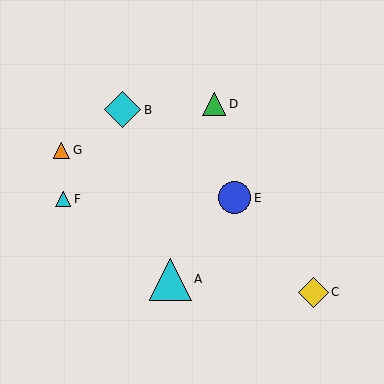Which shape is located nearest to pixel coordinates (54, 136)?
The orange triangle (labeled G) at (61, 150) is nearest to that location.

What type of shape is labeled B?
Shape B is a cyan diamond.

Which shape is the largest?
The cyan triangle (labeled A) is the largest.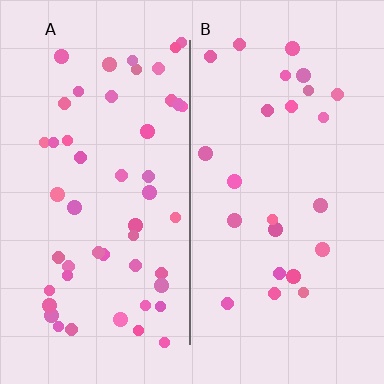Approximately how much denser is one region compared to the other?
Approximately 2.1× — region A over region B.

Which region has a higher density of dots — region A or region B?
A (the left).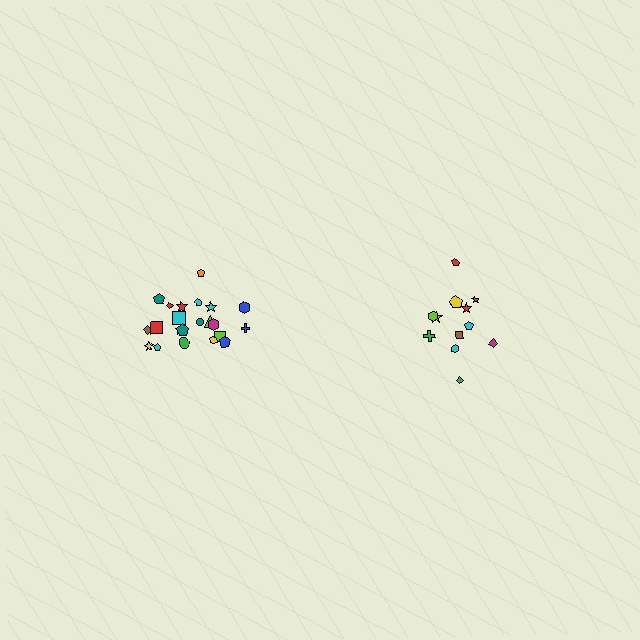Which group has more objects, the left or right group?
The left group.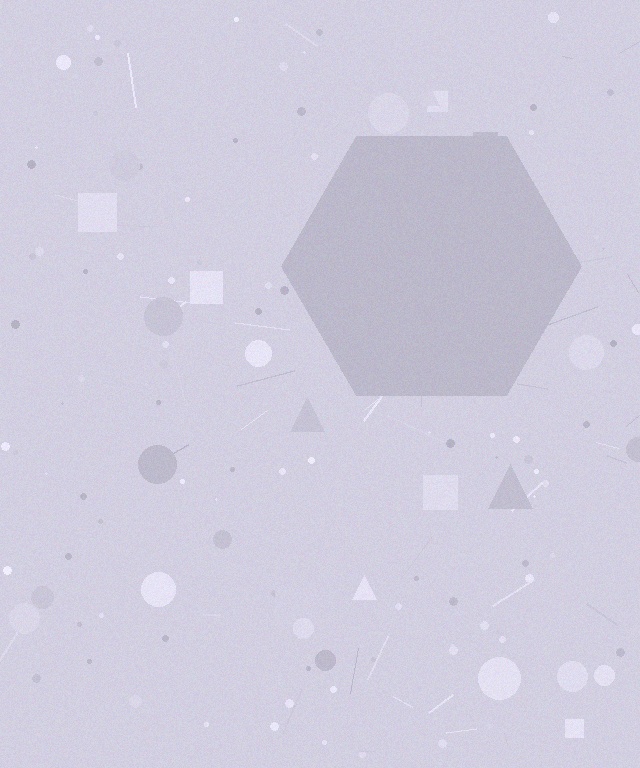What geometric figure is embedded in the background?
A hexagon is embedded in the background.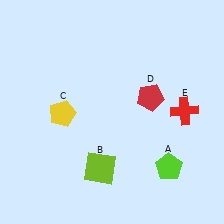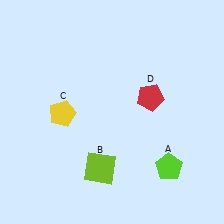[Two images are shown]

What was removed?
The red cross (E) was removed in Image 2.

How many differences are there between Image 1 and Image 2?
There is 1 difference between the two images.